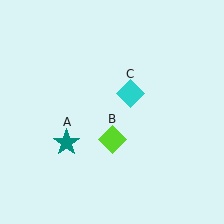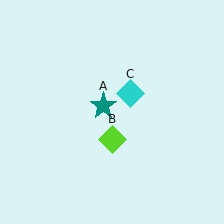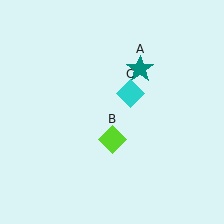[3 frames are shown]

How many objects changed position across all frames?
1 object changed position: teal star (object A).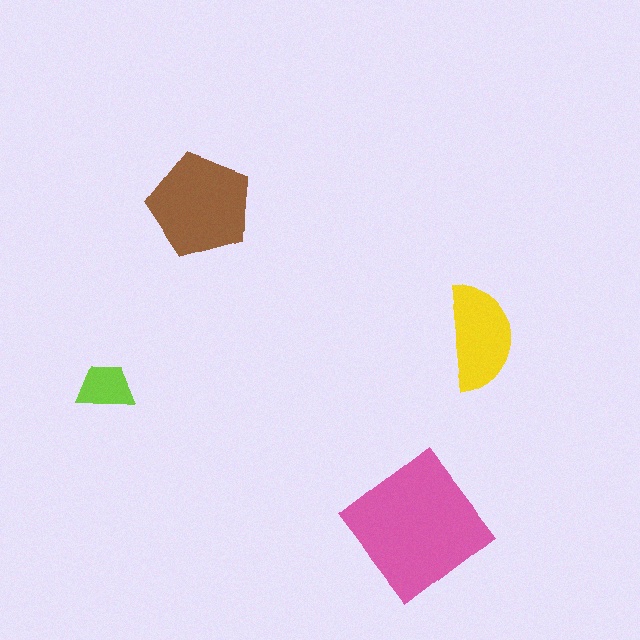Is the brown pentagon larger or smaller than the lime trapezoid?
Larger.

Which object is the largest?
The pink diamond.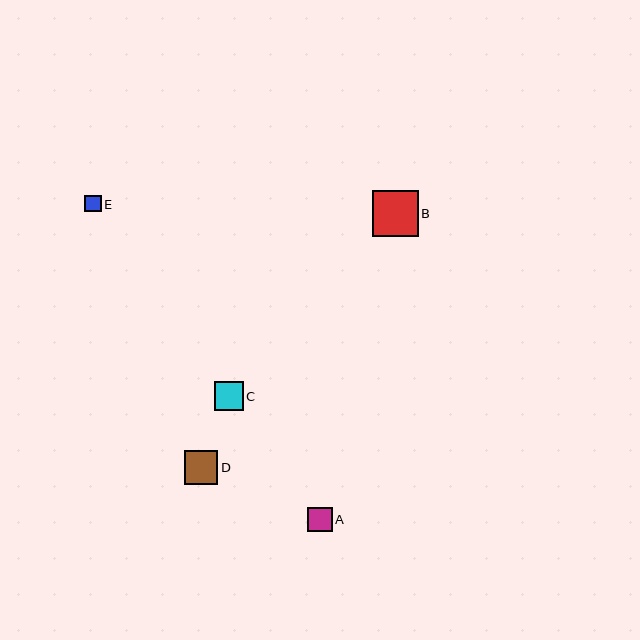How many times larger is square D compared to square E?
Square D is approximately 2.1 times the size of square E.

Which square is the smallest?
Square E is the smallest with a size of approximately 16 pixels.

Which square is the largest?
Square B is the largest with a size of approximately 46 pixels.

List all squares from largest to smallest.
From largest to smallest: B, D, C, A, E.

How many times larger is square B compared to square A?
Square B is approximately 1.9 times the size of square A.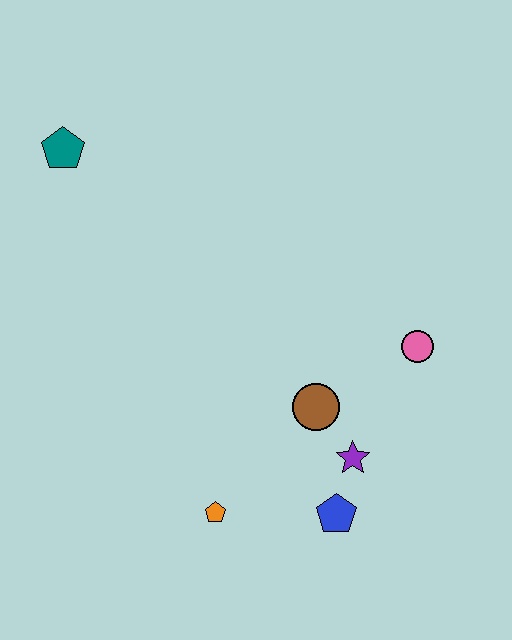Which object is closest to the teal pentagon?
The brown circle is closest to the teal pentagon.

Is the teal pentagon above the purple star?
Yes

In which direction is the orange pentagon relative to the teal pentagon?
The orange pentagon is below the teal pentagon.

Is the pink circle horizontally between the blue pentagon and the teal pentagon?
No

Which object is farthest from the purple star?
The teal pentagon is farthest from the purple star.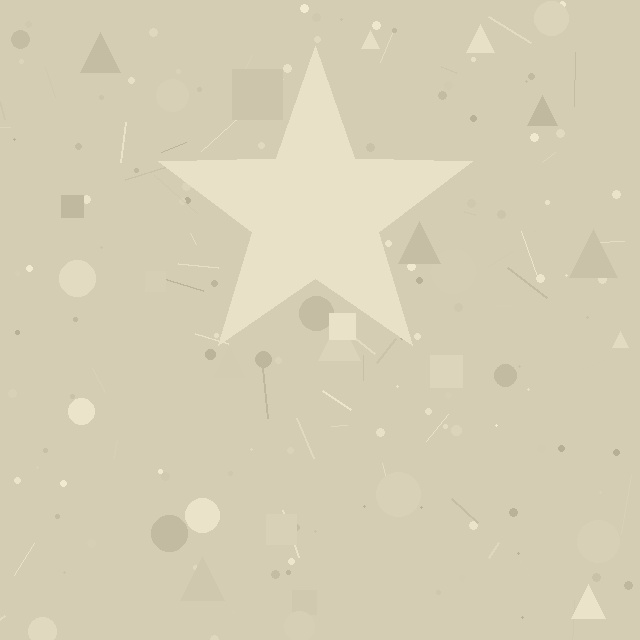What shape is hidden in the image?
A star is hidden in the image.